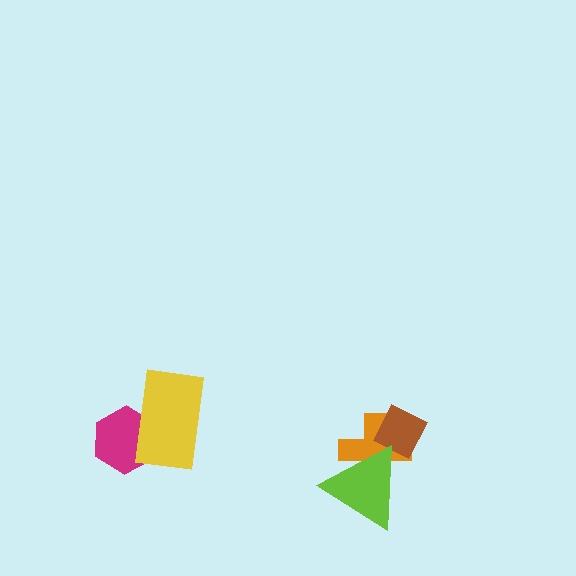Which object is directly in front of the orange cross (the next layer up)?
The brown diamond is directly in front of the orange cross.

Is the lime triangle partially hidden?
No, no other shape covers it.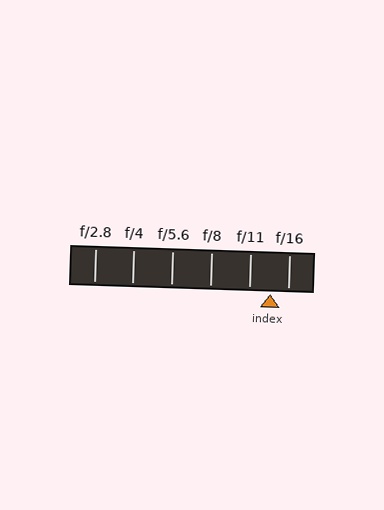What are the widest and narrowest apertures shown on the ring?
The widest aperture shown is f/2.8 and the narrowest is f/16.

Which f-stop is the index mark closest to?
The index mark is closest to f/16.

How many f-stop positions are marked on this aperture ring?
There are 6 f-stop positions marked.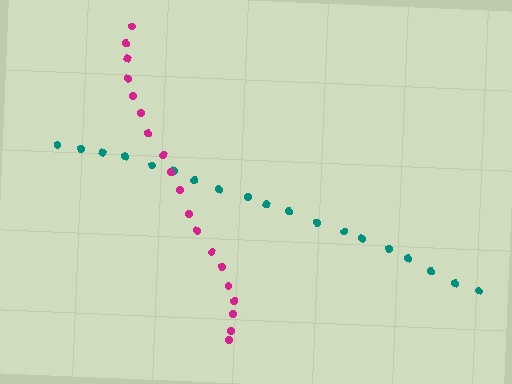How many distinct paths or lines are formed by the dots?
There are 2 distinct paths.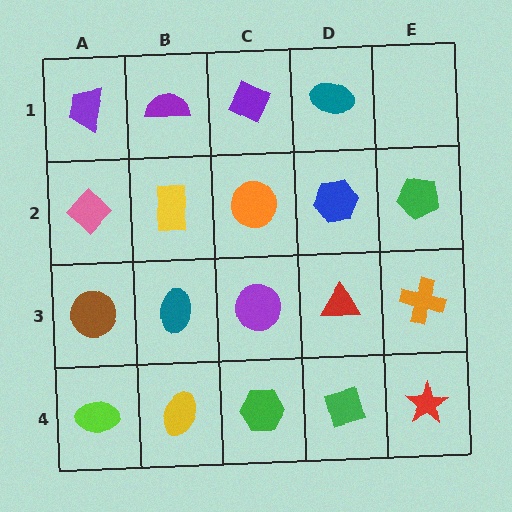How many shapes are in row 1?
4 shapes.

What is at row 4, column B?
A yellow ellipse.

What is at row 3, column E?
An orange cross.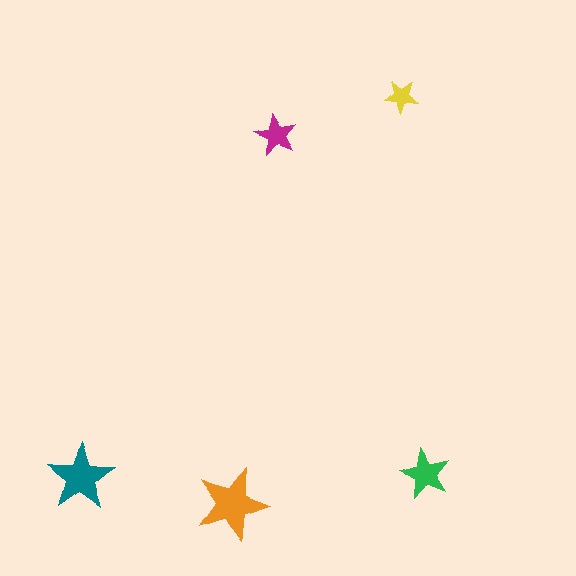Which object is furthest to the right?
The green star is rightmost.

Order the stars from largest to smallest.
the orange one, the teal one, the green one, the magenta one, the yellow one.